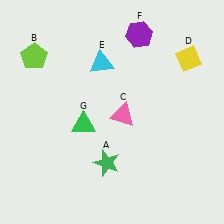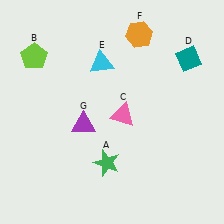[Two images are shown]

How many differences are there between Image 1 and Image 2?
There are 3 differences between the two images.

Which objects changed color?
D changed from yellow to teal. F changed from purple to orange. G changed from green to purple.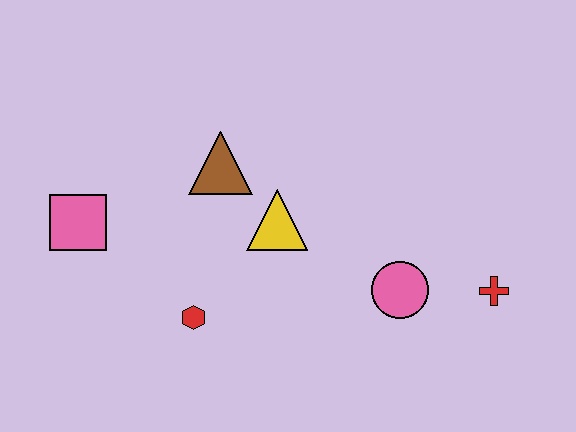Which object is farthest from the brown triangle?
The red cross is farthest from the brown triangle.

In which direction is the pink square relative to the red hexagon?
The pink square is to the left of the red hexagon.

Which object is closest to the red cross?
The pink circle is closest to the red cross.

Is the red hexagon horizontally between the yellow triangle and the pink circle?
No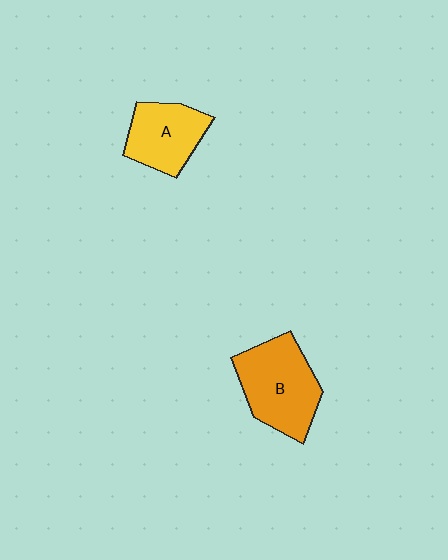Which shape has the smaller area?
Shape A (yellow).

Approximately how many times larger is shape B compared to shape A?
Approximately 1.3 times.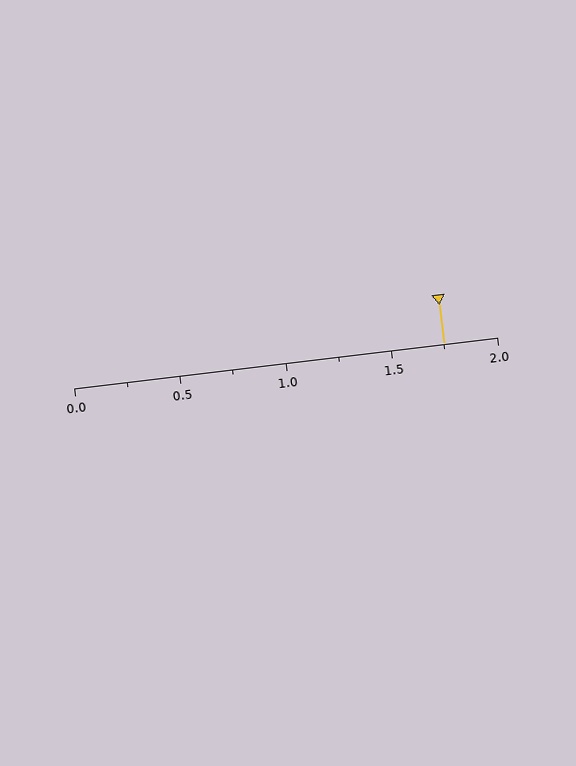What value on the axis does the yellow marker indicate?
The marker indicates approximately 1.75.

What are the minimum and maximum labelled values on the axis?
The axis runs from 0.0 to 2.0.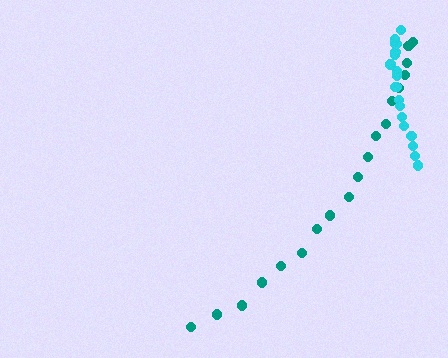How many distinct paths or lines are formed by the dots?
There are 2 distinct paths.